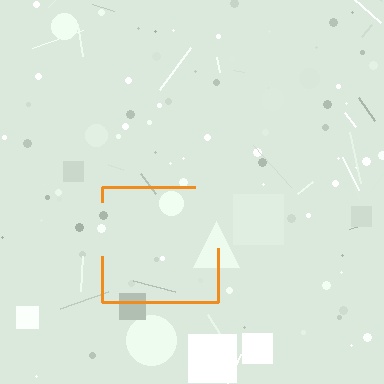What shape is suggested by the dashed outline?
The dashed outline suggests a square.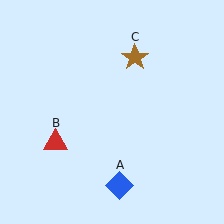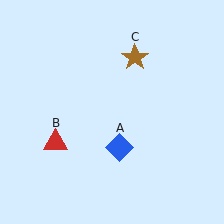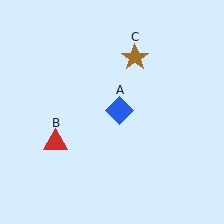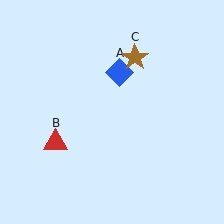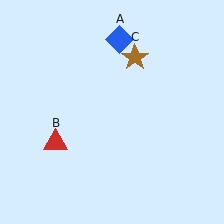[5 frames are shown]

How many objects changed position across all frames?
1 object changed position: blue diamond (object A).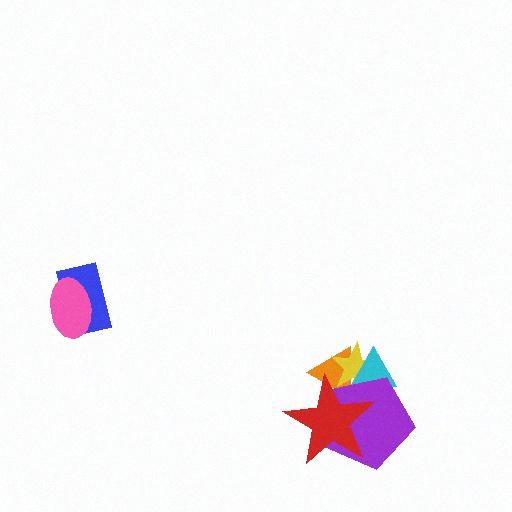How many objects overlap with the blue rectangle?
1 object overlaps with the blue rectangle.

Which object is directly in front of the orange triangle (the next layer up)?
The yellow star is directly in front of the orange triangle.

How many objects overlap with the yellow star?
4 objects overlap with the yellow star.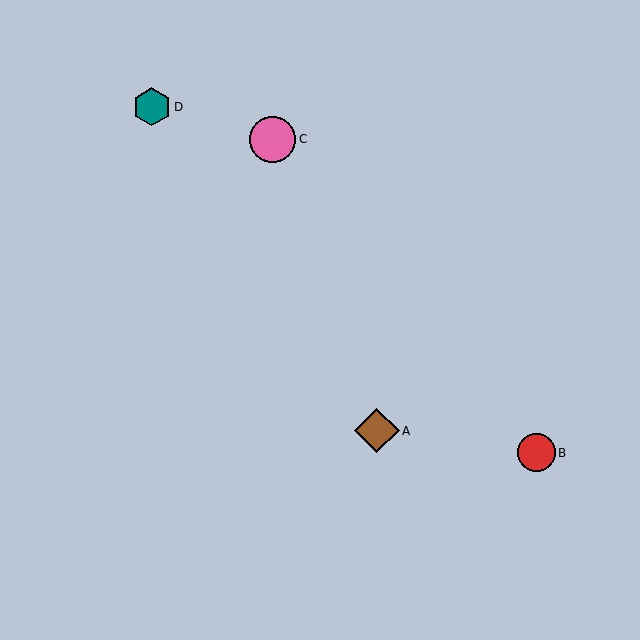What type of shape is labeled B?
Shape B is a red circle.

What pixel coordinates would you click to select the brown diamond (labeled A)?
Click at (377, 431) to select the brown diamond A.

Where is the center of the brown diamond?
The center of the brown diamond is at (377, 431).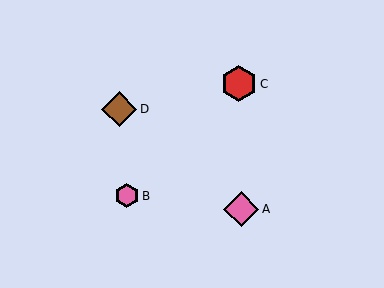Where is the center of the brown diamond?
The center of the brown diamond is at (119, 109).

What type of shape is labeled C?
Shape C is a red hexagon.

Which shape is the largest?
The red hexagon (labeled C) is the largest.